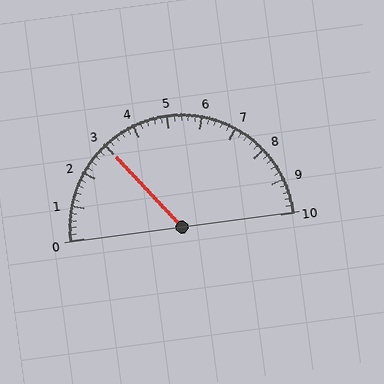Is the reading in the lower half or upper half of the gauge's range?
The reading is in the lower half of the range (0 to 10).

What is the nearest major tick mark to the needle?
The nearest major tick mark is 3.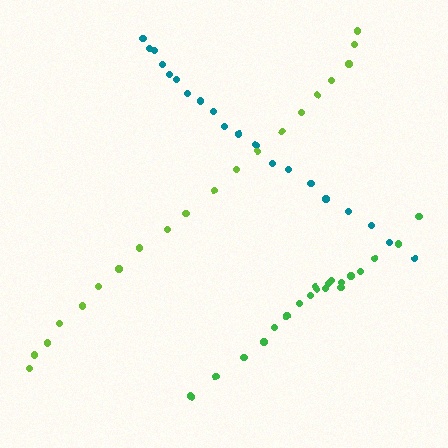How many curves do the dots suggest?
There are 3 distinct paths.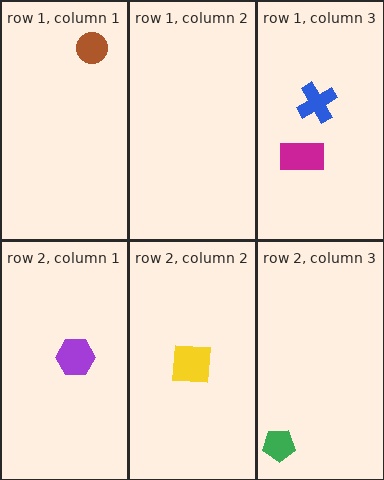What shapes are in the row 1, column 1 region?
The brown circle.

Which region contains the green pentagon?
The row 2, column 3 region.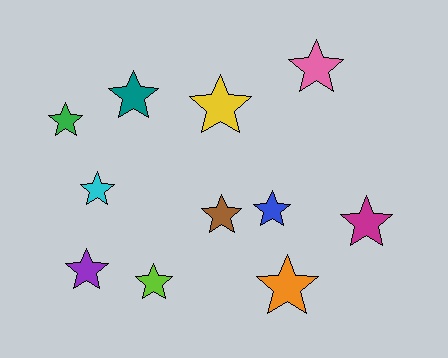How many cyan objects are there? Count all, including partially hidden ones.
There is 1 cyan object.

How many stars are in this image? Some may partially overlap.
There are 11 stars.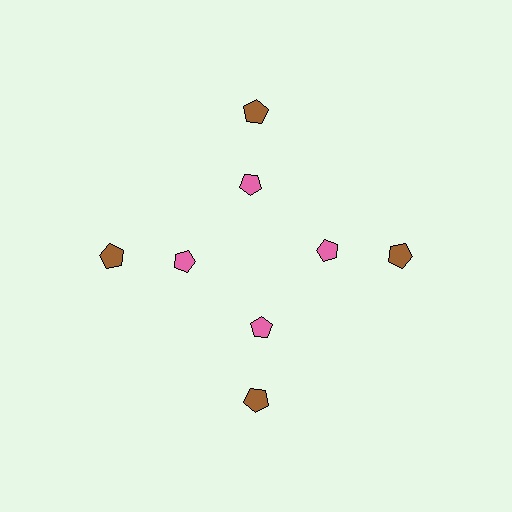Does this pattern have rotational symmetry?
Yes, this pattern has 4-fold rotational symmetry. It looks the same after rotating 90 degrees around the center.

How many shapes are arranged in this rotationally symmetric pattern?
There are 8 shapes, arranged in 4 groups of 2.